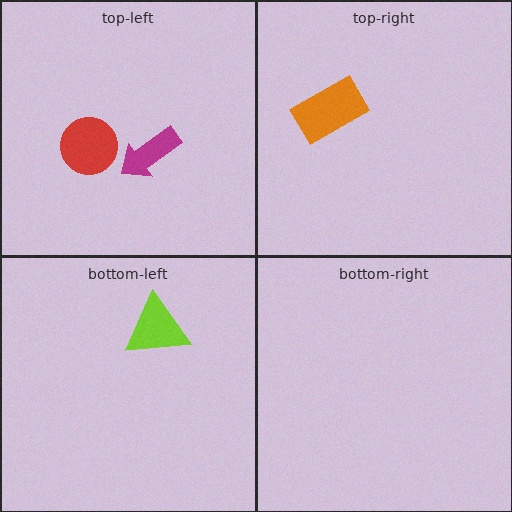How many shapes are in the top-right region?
1.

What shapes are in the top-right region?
The orange rectangle.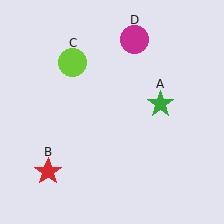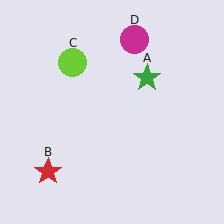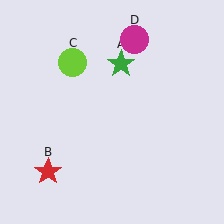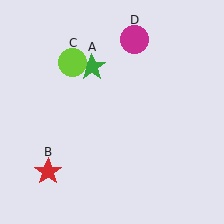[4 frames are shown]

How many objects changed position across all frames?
1 object changed position: green star (object A).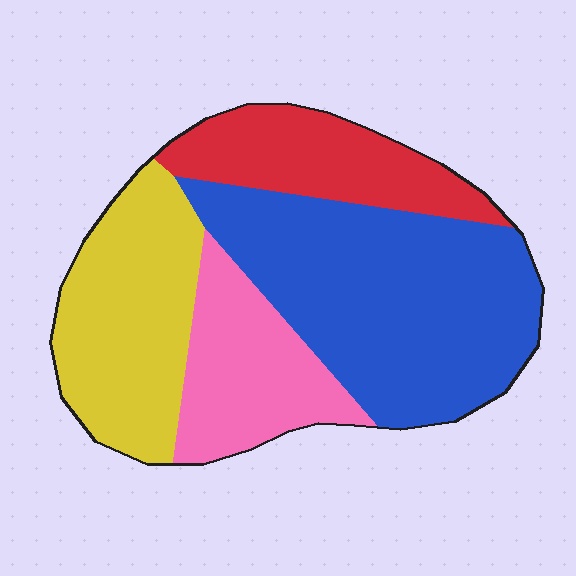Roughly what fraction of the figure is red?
Red takes up less than a quarter of the figure.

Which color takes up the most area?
Blue, at roughly 40%.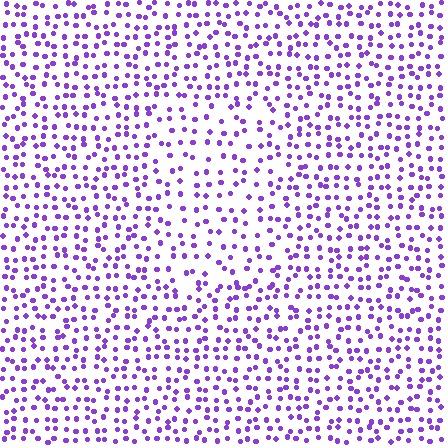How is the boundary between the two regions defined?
The boundary is defined by a change in element density (approximately 1.6x ratio). All elements are the same color, size, and shape.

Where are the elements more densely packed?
The elements are more densely packed outside the rectangle boundary.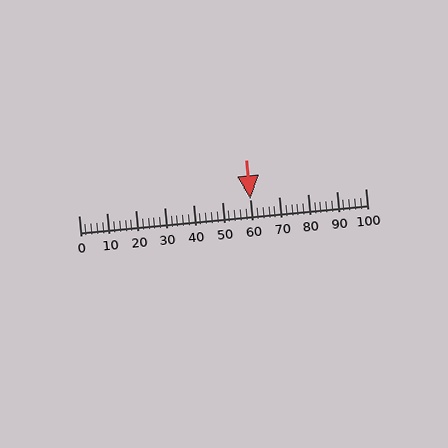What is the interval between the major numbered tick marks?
The major tick marks are spaced 10 units apart.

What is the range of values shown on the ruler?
The ruler shows values from 0 to 100.